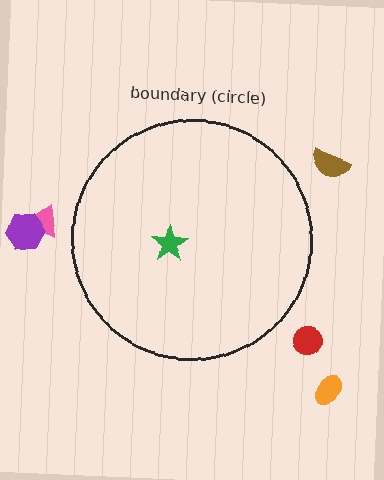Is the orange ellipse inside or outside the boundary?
Outside.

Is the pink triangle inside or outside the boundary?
Outside.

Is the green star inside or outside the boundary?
Inside.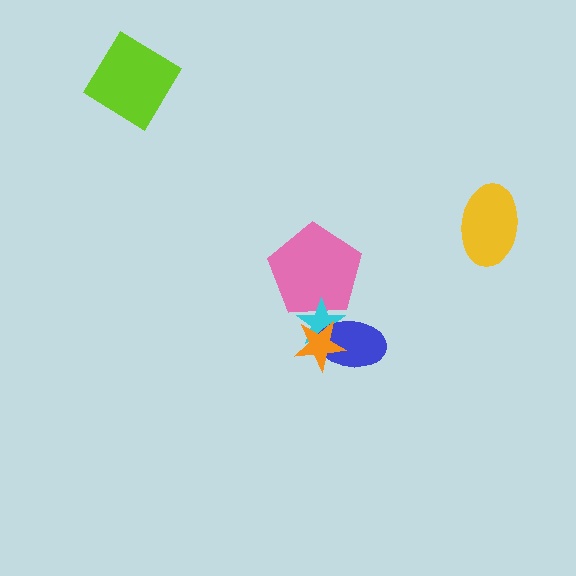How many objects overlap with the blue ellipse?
2 objects overlap with the blue ellipse.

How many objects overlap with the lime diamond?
0 objects overlap with the lime diamond.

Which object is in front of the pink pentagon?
The cyan star is in front of the pink pentagon.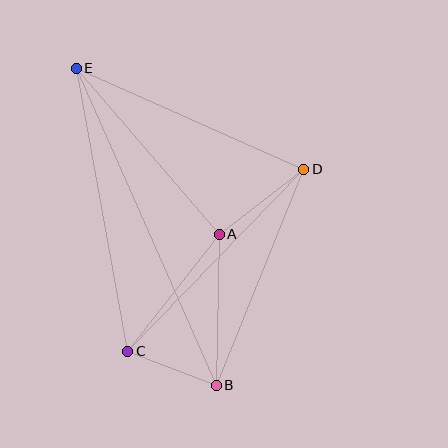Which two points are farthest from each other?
Points B and E are farthest from each other.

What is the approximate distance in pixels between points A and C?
The distance between A and C is approximately 149 pixels.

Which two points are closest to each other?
Points B and C are closest to each other.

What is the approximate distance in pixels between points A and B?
The distance between A and B is approximately 151 pixels.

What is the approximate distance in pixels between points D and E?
The distance between D and E is approximately 249 pixels.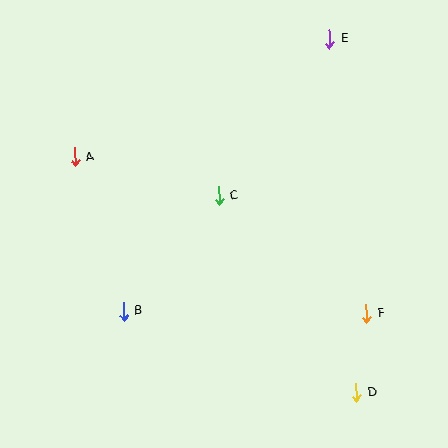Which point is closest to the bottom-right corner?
Point D is closest to the bottom-right corner.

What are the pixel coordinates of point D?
Point D is at (356, 393).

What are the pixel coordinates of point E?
Point E is at (329, 39).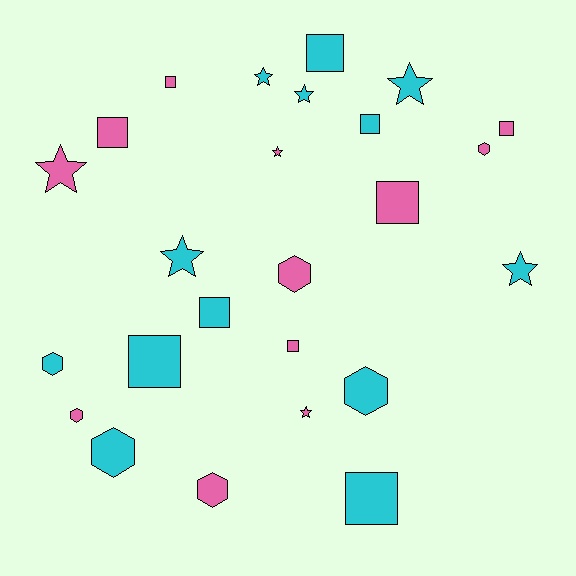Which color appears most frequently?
Cyan, with 13 objects.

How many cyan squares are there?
There are 5 cyan squares.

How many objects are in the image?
There are 25 objects.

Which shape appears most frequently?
Square, with 10 objects.